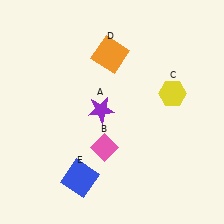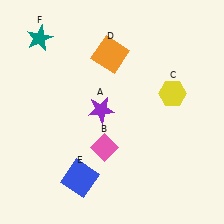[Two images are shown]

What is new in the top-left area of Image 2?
A teal star (F) was added in the top-left area of Image 2.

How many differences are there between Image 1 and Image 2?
There is 1 difference between the two images.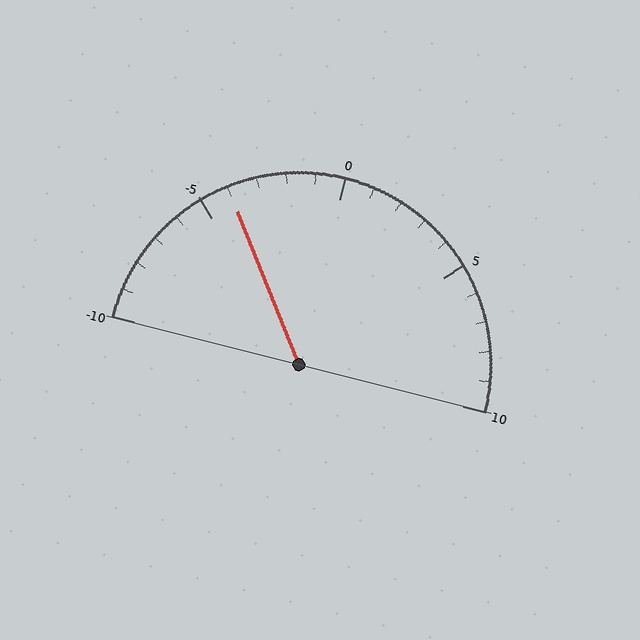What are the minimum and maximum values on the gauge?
The gauge ranges from -10 to 10.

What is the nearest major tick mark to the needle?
The nearest major tick mark is -5.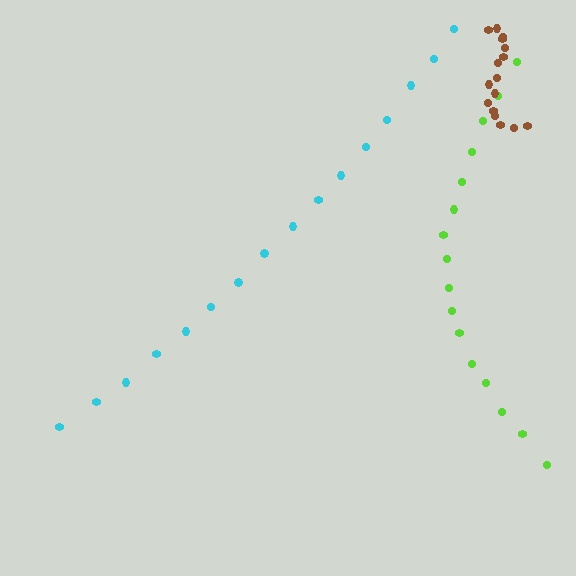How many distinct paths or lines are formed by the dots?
There are 3 distinct paths.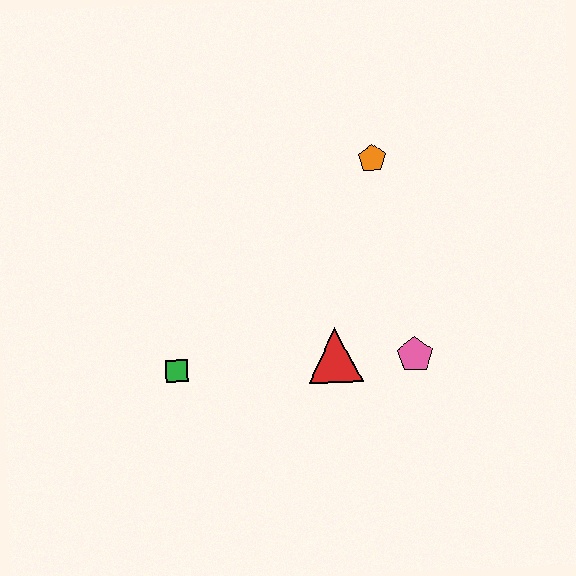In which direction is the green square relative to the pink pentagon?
The green square is to the left of the pink pentagon.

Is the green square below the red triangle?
Yes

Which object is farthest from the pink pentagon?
The green square is farthest from the pink pentagon.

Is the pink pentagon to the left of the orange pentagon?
No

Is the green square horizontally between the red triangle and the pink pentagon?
No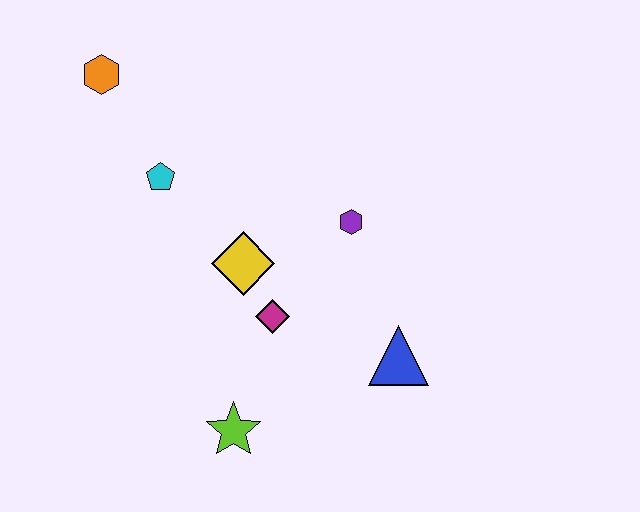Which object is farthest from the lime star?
The orange hexagon is farthest from the lime star.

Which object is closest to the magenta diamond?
The yellow diamond is closest to the magenta diamond.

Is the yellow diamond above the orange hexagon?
No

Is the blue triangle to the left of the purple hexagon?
No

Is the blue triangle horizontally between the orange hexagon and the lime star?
No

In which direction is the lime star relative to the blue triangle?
The lime star is to the left of the blue triangle.